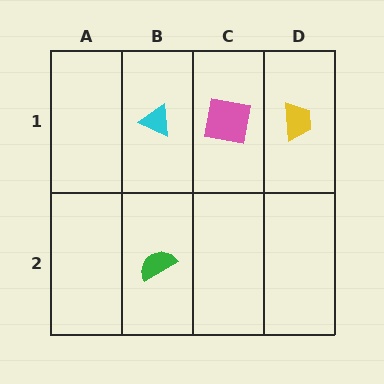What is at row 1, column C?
A pink square.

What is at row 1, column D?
A yellow trapezoid.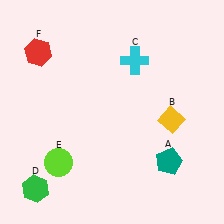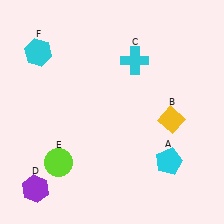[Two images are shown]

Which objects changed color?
A changed from teal to cyan. D changed from green to purple. F changed from red to cyan.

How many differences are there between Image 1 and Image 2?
There are 3 differences between the two images.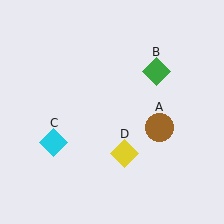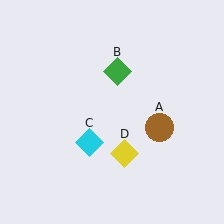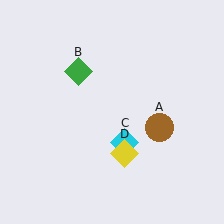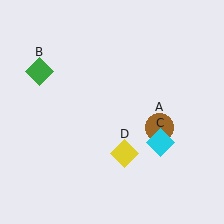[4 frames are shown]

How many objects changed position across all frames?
2 objects changed position: green diamond (object B), cyan diamond (object C).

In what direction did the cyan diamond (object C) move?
The cyan diamond (object C) moved right.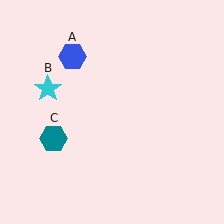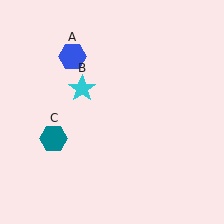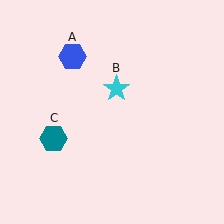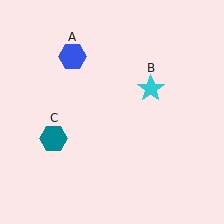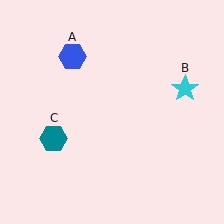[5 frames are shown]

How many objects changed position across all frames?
1 object changed position: cyan star (object B).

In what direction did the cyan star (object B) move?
The cyan star (object B) moved right.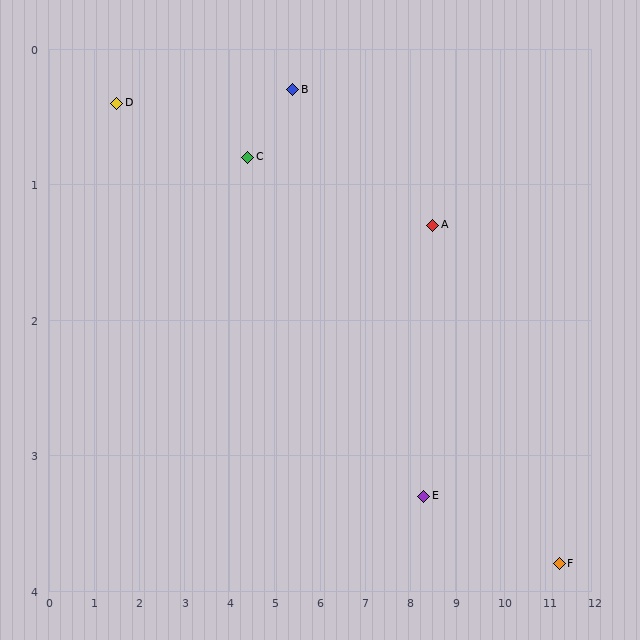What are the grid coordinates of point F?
Point F is at approximately (11.3, 3.8).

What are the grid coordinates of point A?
Point A is at approximately (8.5, 1.3).